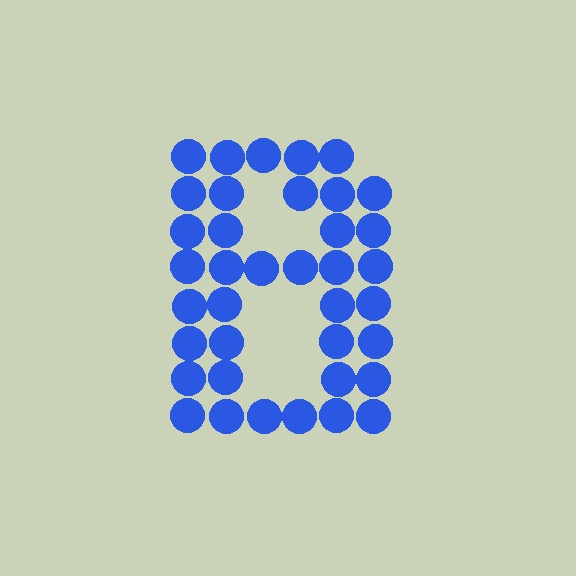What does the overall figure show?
The overall figure shows the letter B.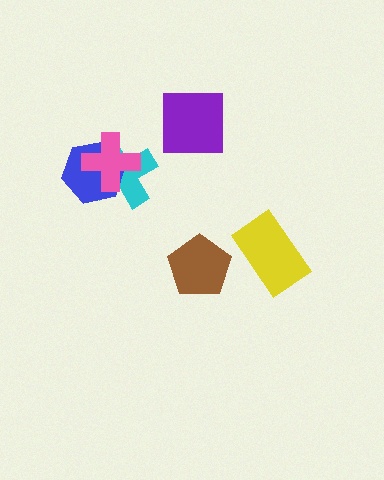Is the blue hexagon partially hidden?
Yes, it is partially covered by another shape.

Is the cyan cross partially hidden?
Yes, it is partially covered by another shape.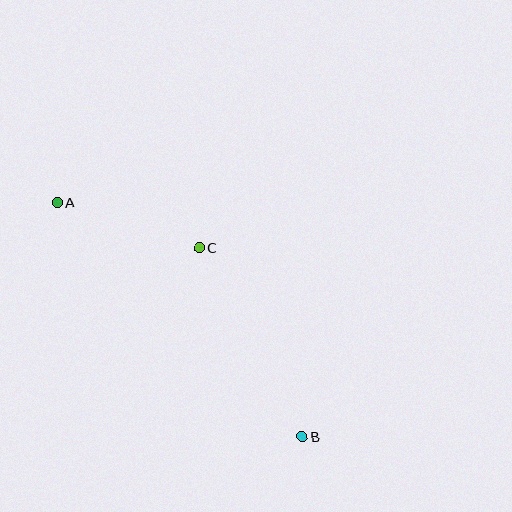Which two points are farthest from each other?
Points A and B are farthest from each other.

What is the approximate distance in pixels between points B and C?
The distance between B and C is approximately 215 pixels.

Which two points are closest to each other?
Points A and C are closest to each other.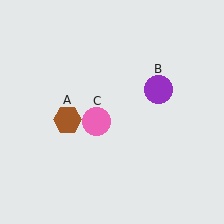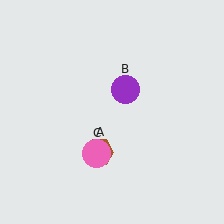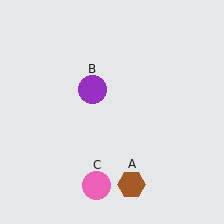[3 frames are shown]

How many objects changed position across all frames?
3 objects changed position: brown hexagon (object A), purple circle (object B), pink circle (object C).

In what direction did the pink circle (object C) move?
The pink circle (object C) moved down.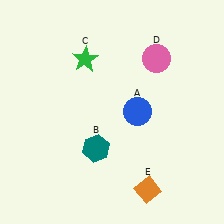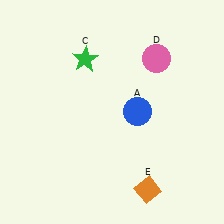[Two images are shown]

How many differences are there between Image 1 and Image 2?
There is 1 difference between the two images.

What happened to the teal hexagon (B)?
The teal hexagon (B) was removed in Image 2. It was in the bottom-left area of Image 1.